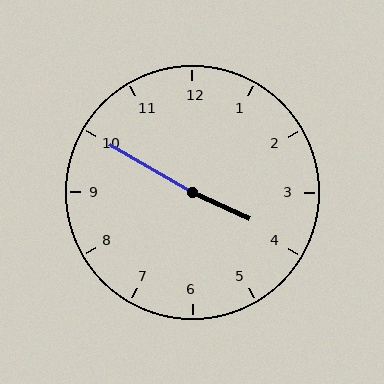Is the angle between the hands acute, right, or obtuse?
It is obtuse.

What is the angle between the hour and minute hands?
Approximately 175 degrees.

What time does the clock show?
3:50.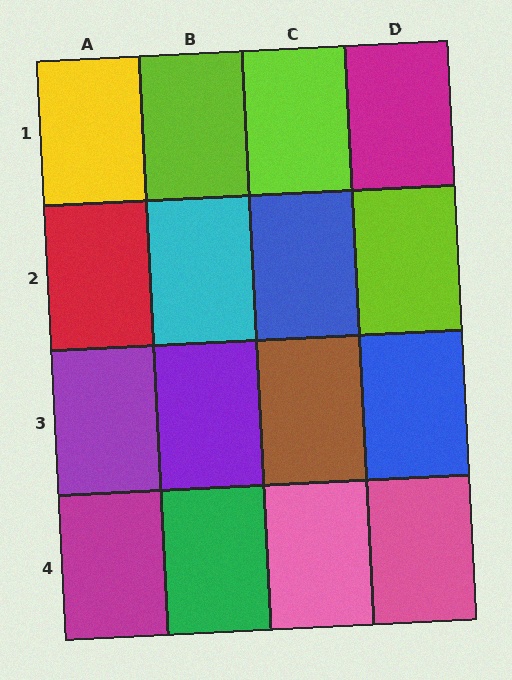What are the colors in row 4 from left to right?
Magenta, green, pink, pink.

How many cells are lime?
3 cells are lime.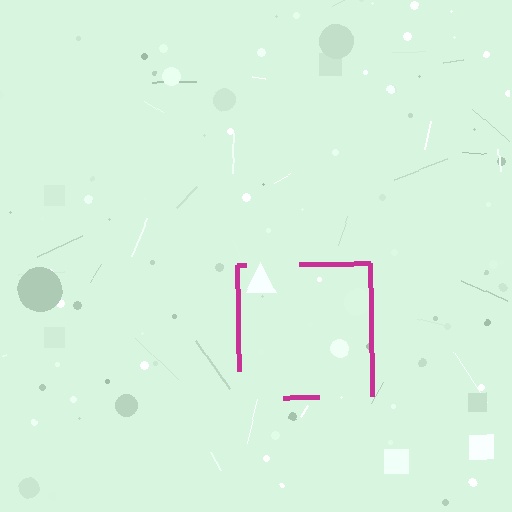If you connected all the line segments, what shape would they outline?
They would outline a square.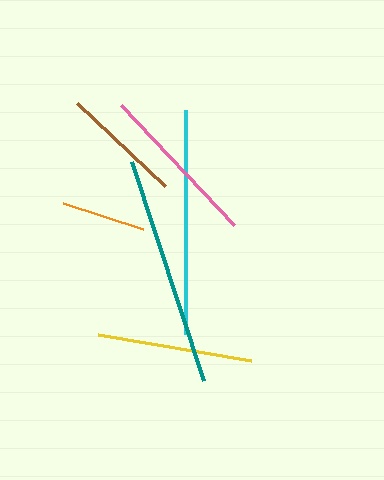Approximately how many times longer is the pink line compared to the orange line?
The pink line is approximately 2.0 times the length of the orange line.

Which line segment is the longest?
The teal line is the longest at approximately 231 pixels.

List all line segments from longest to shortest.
From longest to shortest: teal, cyan, pink, yellow, brown, orange.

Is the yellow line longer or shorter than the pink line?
The pink line is longer than the yellow line.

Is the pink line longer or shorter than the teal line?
The teal line is longer than the pink line.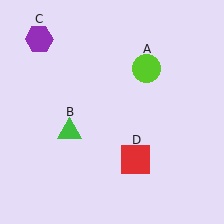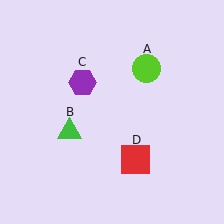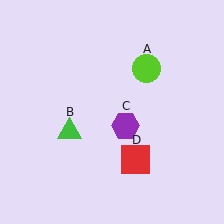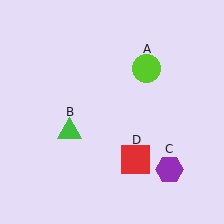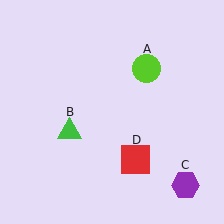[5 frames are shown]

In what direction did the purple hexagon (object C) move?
The purple hexagon (object C) moved down and to the right.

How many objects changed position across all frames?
1 object changed position: purple hexagon (object C).